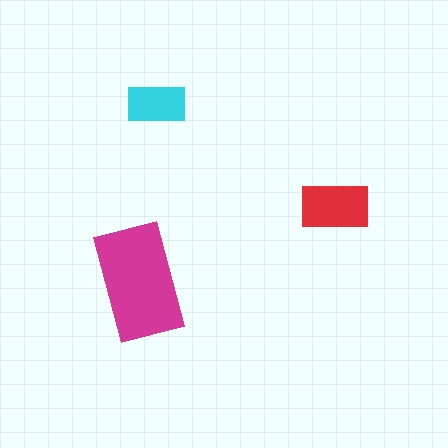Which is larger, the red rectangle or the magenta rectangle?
The magenta one.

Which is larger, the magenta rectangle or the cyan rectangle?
The magenta one.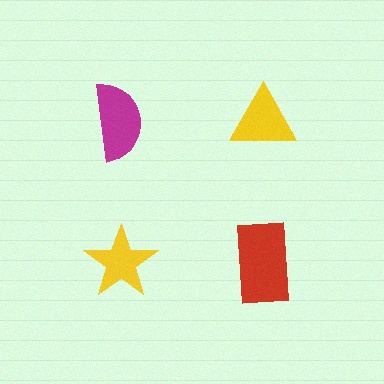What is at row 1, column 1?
A magenta semicircle.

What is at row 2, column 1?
A yellow star.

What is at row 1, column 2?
A yellow triangle.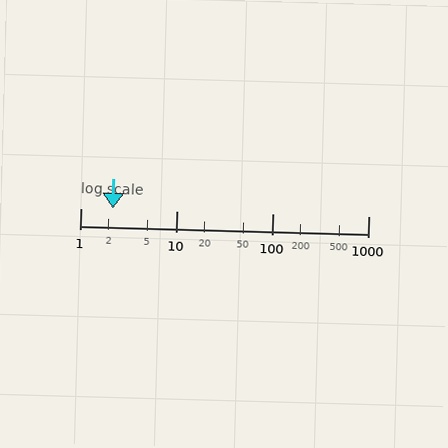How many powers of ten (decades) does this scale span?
The scale spans 3 decades, from 1 to 1000.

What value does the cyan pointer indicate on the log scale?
The pointer indicates approximately 2.2.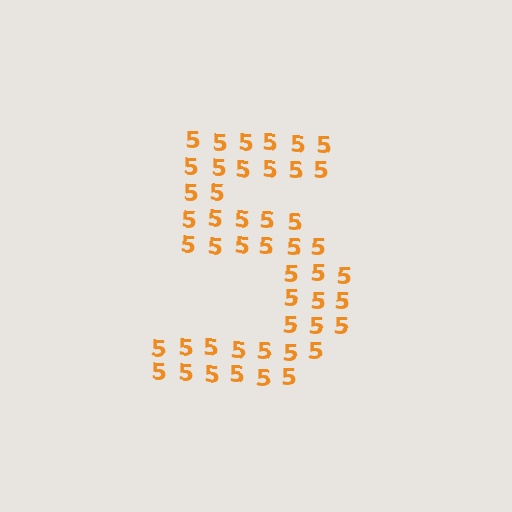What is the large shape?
The large shape is the digit 5.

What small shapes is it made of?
It is made of small digit 5's.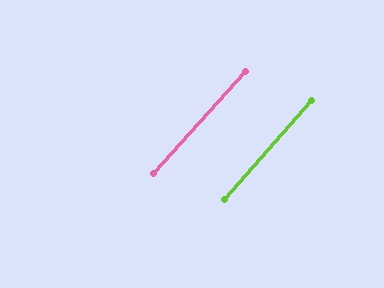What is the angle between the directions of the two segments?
Approximately 1 degree.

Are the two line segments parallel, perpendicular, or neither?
Parallel — their directions differ by only 0.9°.